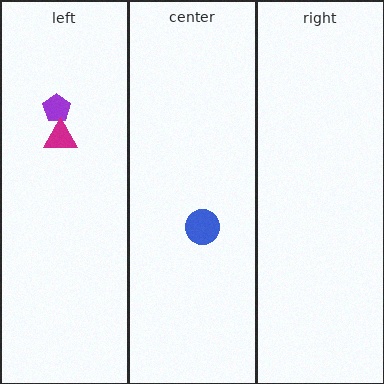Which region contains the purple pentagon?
The left region.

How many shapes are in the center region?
1.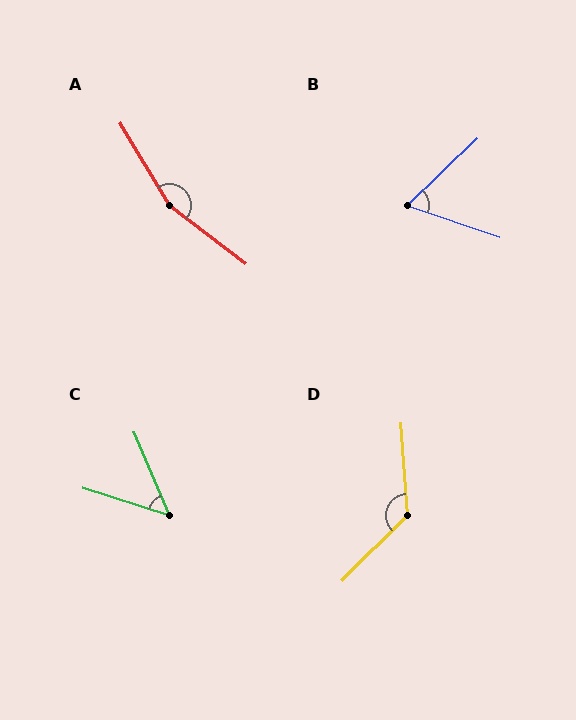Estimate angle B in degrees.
Approximately 62 degrees.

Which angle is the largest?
A, at approximately 158 degrees.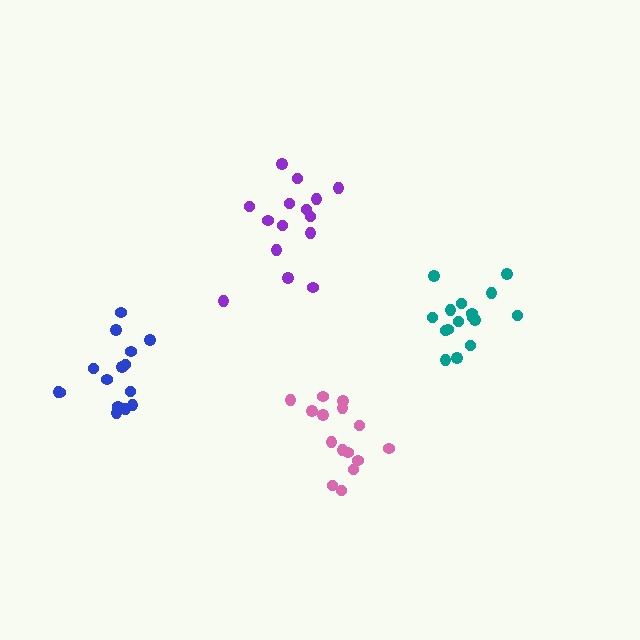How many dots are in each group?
Group 1: 15 dots, Group 2: 17 dots, Group 3: 15 dots, Group 4: 15 dots (62 total).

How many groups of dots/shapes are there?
There are 4 groups.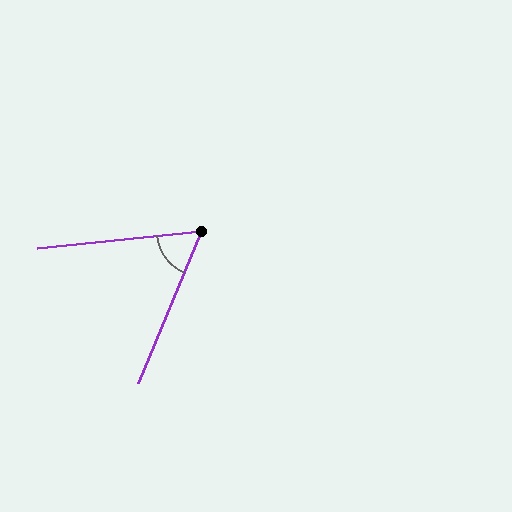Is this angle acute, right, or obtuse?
It is acute.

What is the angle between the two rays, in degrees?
Approximately 61 degrees.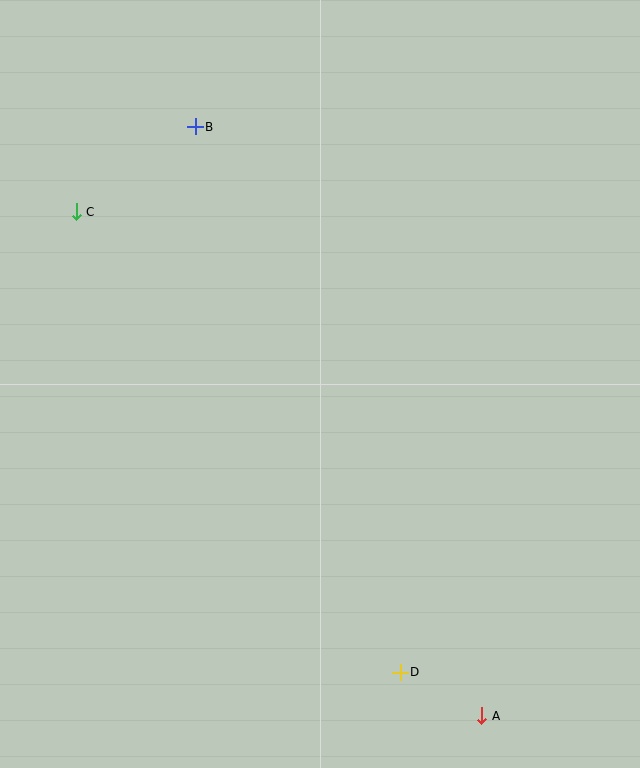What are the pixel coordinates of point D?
Point D is at (400, 672).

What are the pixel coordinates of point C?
Point C is at (76, 212).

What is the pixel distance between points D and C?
The distance between D and C is 563 pixels.